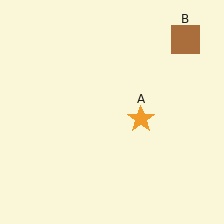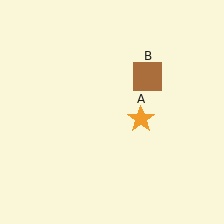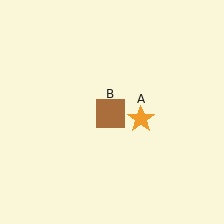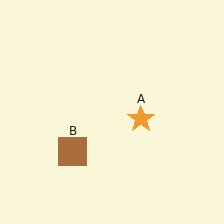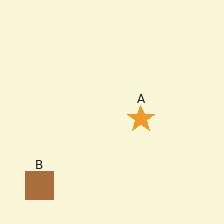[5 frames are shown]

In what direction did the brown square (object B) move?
The brown square (object B) moved down and to the left.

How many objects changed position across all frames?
1 object changed position: brown square (object B).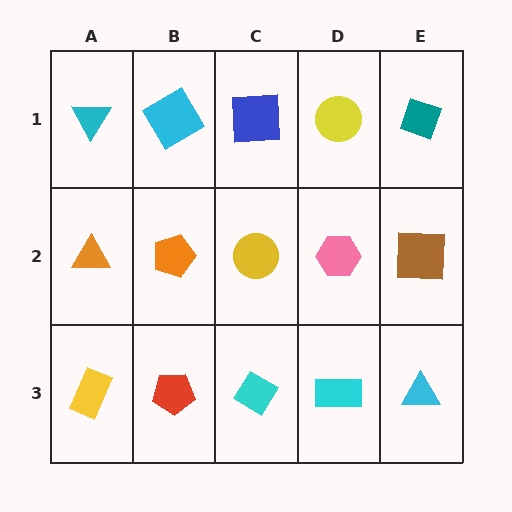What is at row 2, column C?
A yellow circle.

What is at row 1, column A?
A cyan triangle.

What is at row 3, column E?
A cyan triangle.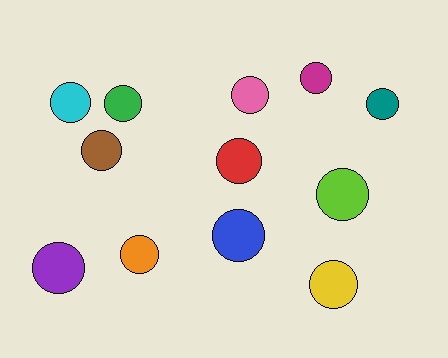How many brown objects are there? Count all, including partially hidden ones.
There is 1 brown object.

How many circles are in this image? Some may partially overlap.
There are 12 circles.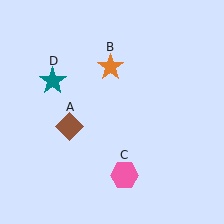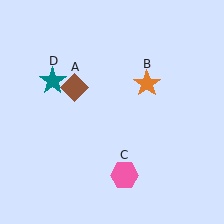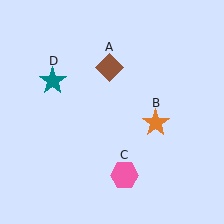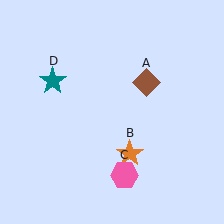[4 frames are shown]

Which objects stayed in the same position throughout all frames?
Pink hexagon (object C) and teal star (object D) remained stationary.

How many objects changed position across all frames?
2 objects changed position: brown diamond (object A), orange star (object B).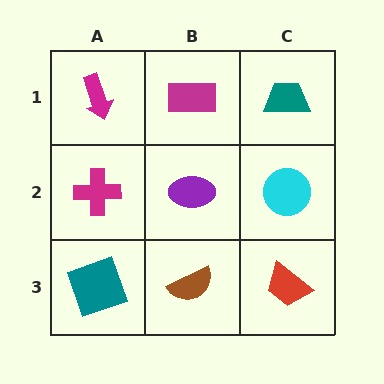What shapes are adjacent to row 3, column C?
A cyan circle (row 2, column C), a brown semicircle (row 3, column B).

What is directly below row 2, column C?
A red trapezoid.